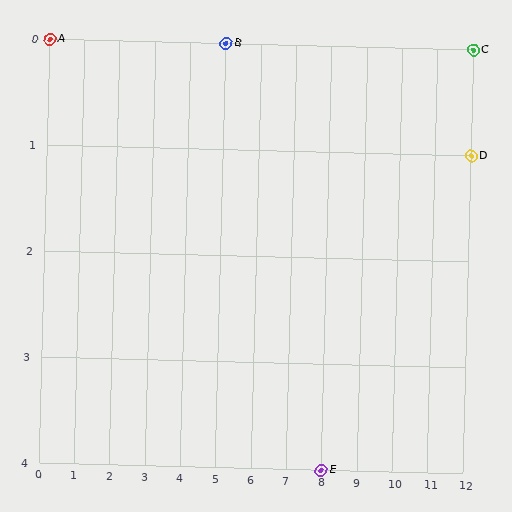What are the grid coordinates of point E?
Point E is at grid coordinates (8, 4).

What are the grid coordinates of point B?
Point B is at grid coordinates (5, 0).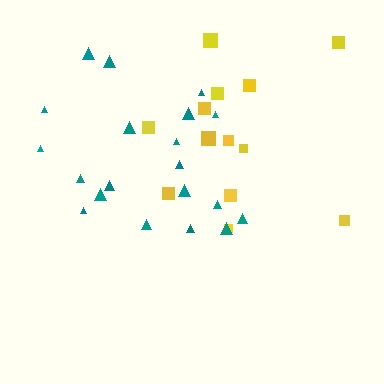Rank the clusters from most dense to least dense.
teal, yellow.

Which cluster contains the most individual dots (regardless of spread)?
Teal (20).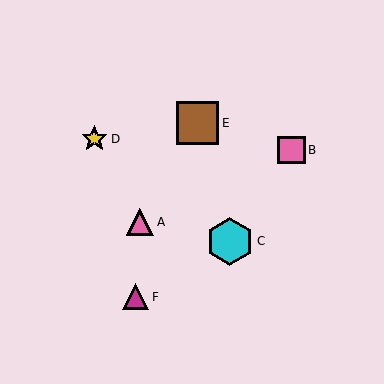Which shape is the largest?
The cyan hexagon (labeled C) is the largest.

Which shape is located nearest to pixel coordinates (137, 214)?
The pink triangle (labeled A) at (140, 222) is nearest to that location.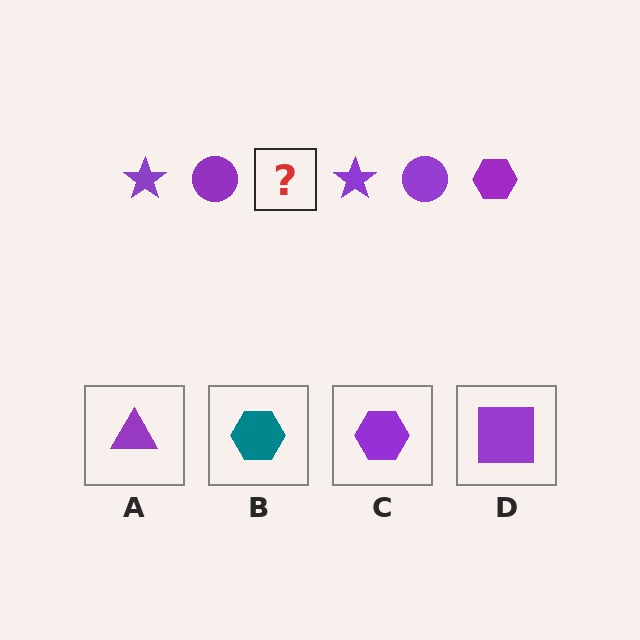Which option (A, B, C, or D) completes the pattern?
C.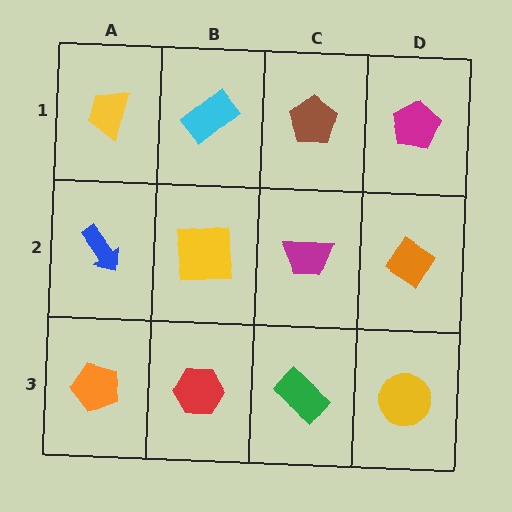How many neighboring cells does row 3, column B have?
3.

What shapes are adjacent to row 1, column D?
An orange diamond (row 2, column D), a brown pentagon (row 1, column C).